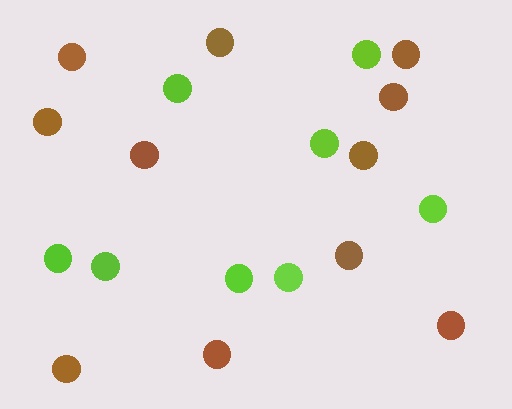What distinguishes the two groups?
There are 2 groups: one group of lime circles (8) and one group of brown circles (11).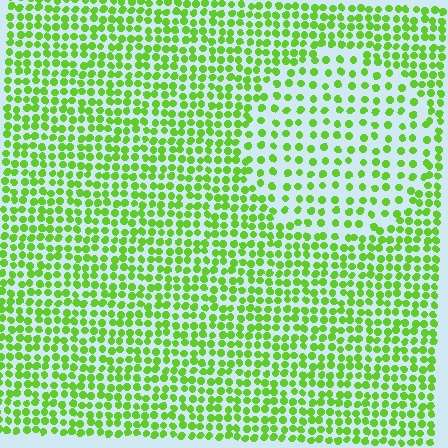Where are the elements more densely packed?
The elements are more densely packed outside the circle boundary.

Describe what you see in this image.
The image contains small lime elements arranged at two different densities. A circle-shaped region is visible where the elements are less densely packed than the surrounding area.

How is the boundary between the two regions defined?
The boundary is defined by a change in element density (approximately 1.9x ratio). All elements are the same color, size, and shape.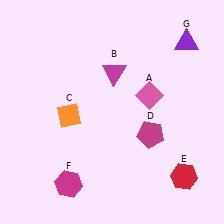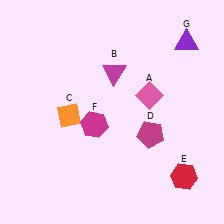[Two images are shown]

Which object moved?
The magenta hexagon (F) moved up.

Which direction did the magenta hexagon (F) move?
The magenta hexagon (F) moved up.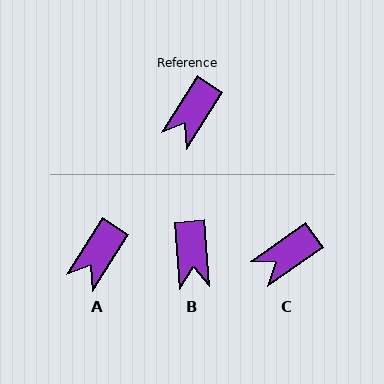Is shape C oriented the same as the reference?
No, it is off by about 22 degrees.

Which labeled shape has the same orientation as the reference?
A.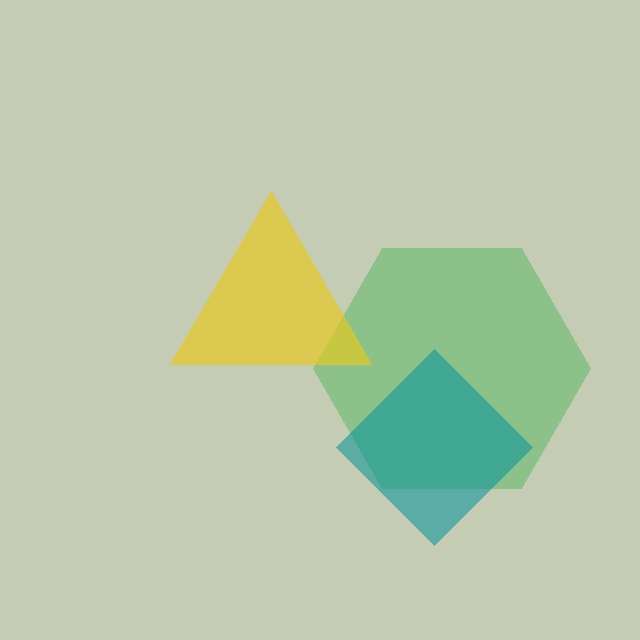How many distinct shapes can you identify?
There are 3 distinct shapes: a green hexagon, a yellow triangle, a teal diamond.